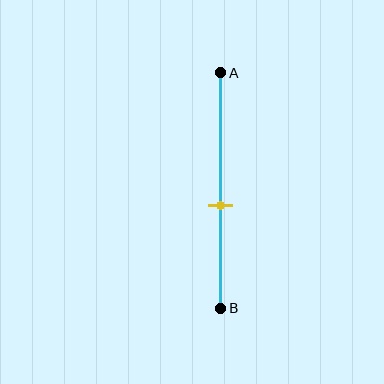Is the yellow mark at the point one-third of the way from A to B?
No, the mark is at about 55% from A, not at the 33% one-third point.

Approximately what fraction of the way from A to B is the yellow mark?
The yellow mark is approximately 55% of the way from A to B.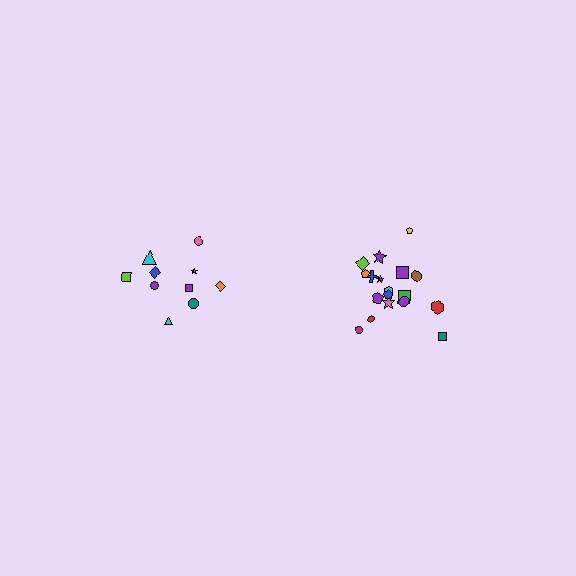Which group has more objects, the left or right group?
The right group.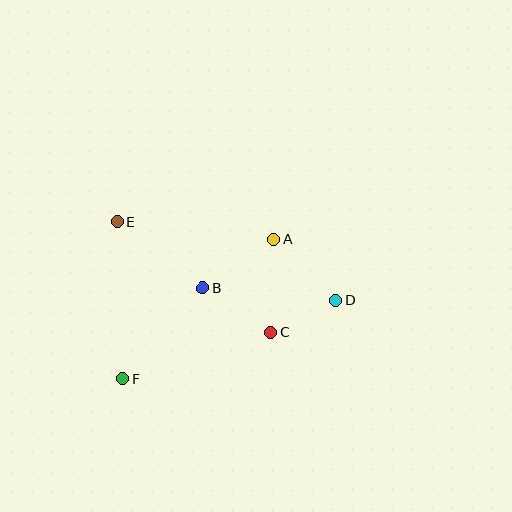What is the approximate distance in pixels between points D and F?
The distance between D and F is approximately 227 pixels.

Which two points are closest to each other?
Points C and D are closest to each other.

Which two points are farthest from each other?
Points D and E are farthest from each other.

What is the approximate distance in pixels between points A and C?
The distance between A and C is approximately 93 pixels.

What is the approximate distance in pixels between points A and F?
The distance between A and F is approximately 206 pixels.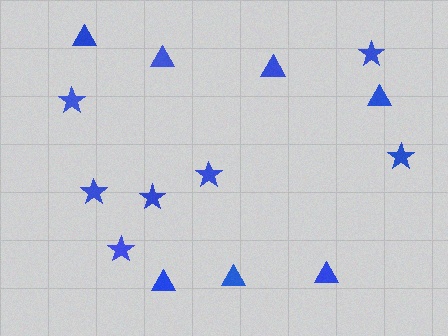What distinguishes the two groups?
There are 2 groups: one group of stars (7) and one group of triangles (7).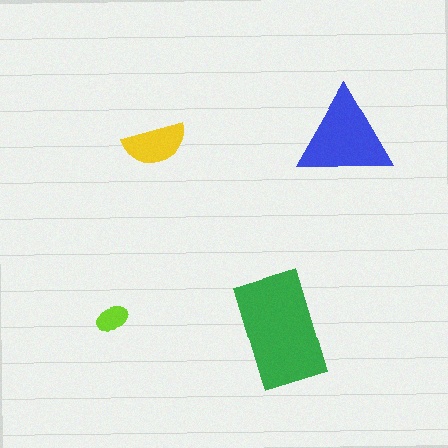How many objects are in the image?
There are 4 objects in the image.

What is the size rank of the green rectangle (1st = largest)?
1st.